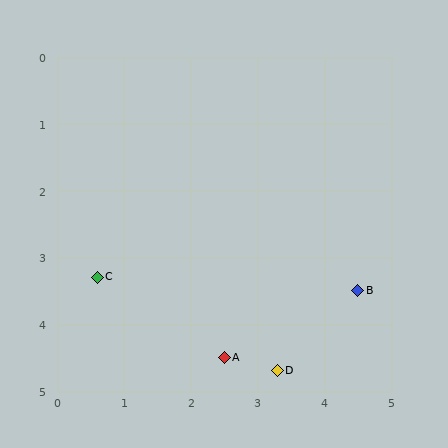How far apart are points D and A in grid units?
Points D and A are about 0.8 grid units apart.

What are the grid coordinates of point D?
Point D is at approximately (3.3, 4.7).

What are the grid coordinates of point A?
Point A is at approximately (2.5, 4.5).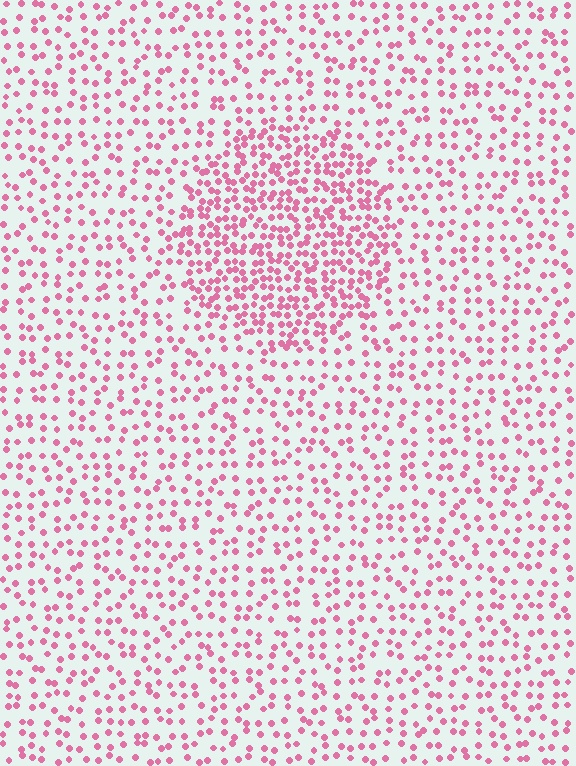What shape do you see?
I see a circle.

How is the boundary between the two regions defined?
The boundary is defined by a change in element density (approximately 2.1x ratio). All elements are the same color, size, and shape.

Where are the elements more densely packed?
The elements are more densely packed inside the circle boundary.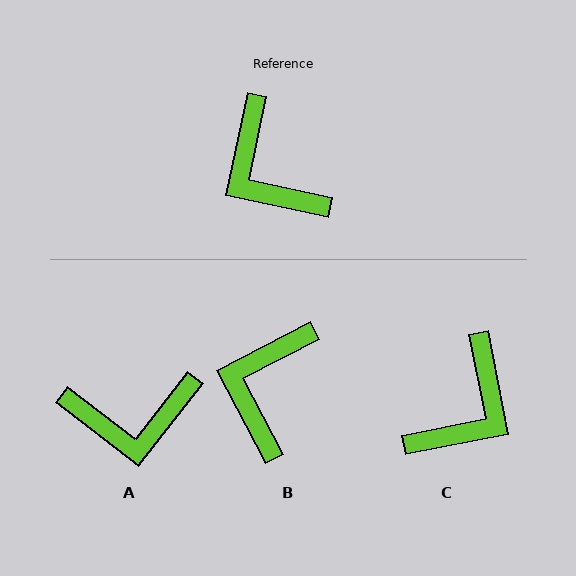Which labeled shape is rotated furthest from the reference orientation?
C, about 113 degrees away.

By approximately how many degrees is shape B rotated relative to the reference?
Approximately 51 degrees clockwise.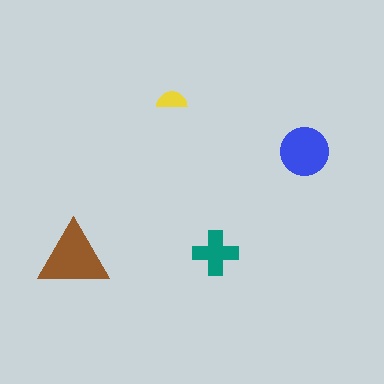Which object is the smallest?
The yellow semicircle.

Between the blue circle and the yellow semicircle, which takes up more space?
The blue circle.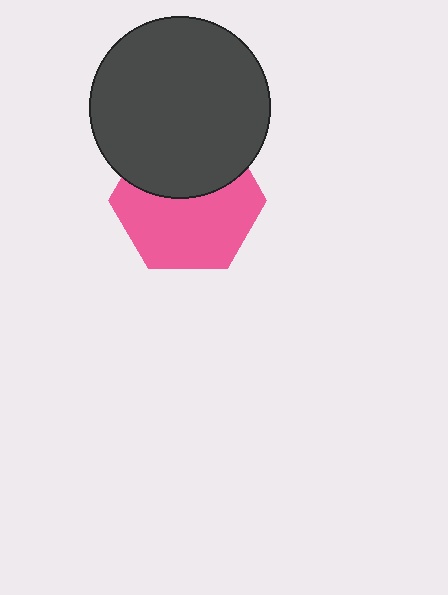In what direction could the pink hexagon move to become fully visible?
The pink hexagon could move down. That would shift it out from behind the dark gray circle entirely.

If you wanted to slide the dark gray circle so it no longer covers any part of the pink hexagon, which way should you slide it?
Slide it up — that is the most direct way to separate the two shapes.